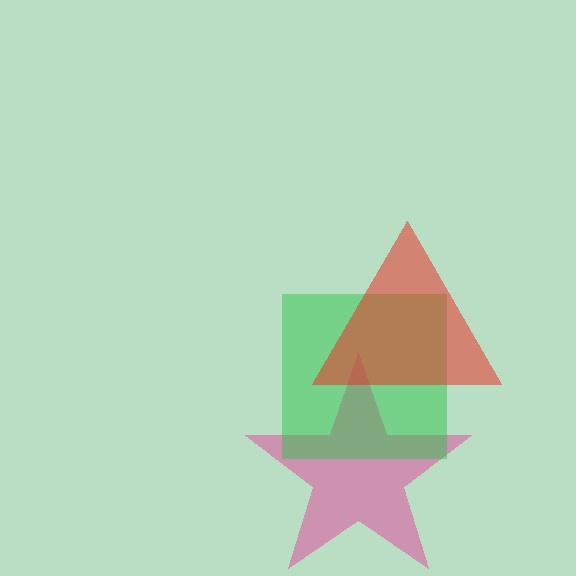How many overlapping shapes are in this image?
There are 3 overlapping shapes in the image.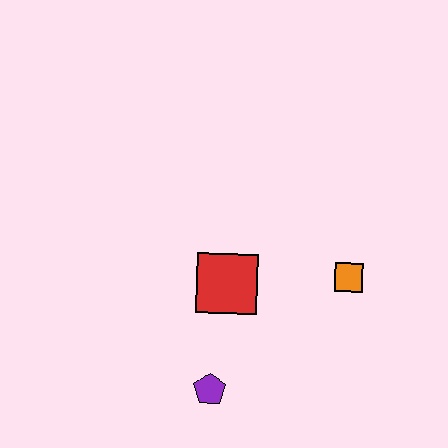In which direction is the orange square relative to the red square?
The orange square is to the right of the red square.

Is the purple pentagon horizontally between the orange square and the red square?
No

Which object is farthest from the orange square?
The purple pentagon is farthest from the orange square.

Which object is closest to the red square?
The purple pentagon is closest to the red square.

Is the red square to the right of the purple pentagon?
Yes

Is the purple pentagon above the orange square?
No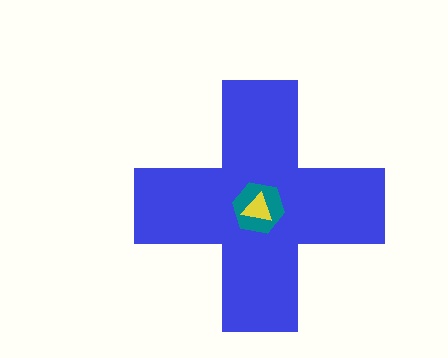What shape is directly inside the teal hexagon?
The yellow triangle.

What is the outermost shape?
The blue cross.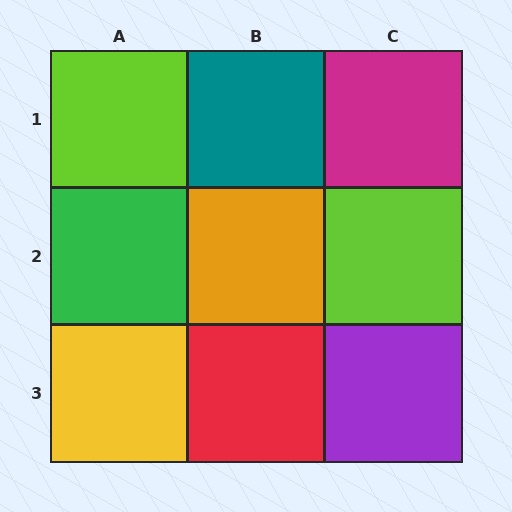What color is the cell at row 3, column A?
Yellow.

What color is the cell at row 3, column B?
Red.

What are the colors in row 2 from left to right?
Green, orange, lime.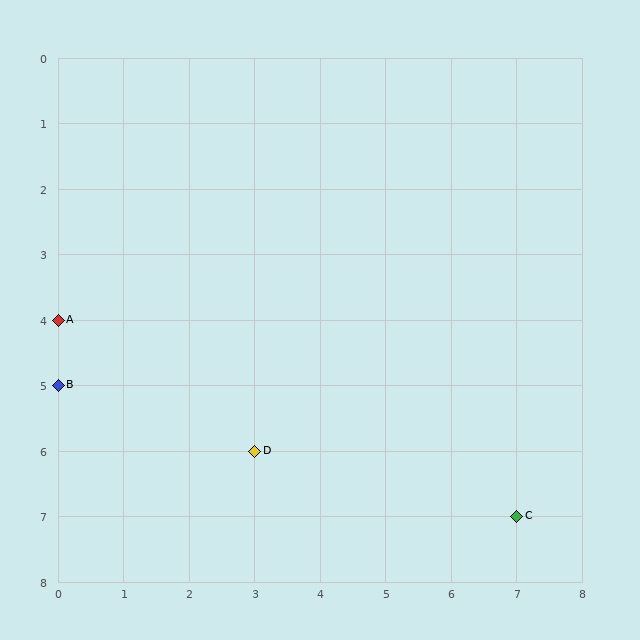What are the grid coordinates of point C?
Point C is at grid coordinates (7, 7).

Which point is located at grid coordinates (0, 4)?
Point A is at (0, 4).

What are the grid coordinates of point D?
Point D is at grid coordinates (3, 6).